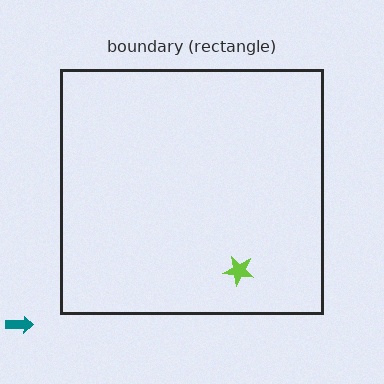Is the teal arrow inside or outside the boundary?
Outside.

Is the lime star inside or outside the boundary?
Inside.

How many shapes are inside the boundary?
1 inside, 1 outside.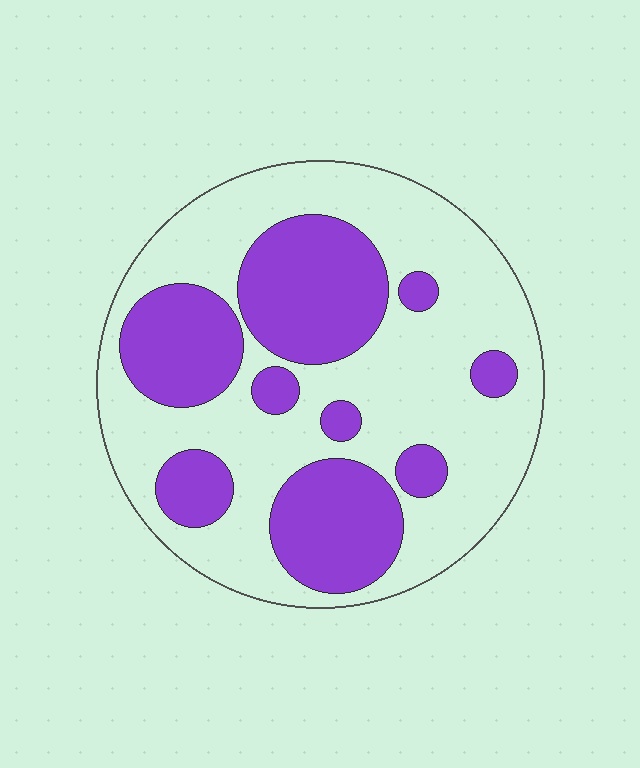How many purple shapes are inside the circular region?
9.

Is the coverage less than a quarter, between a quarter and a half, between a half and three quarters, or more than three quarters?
Between a quarter and a half.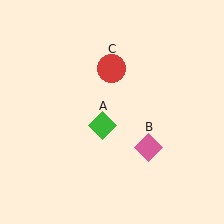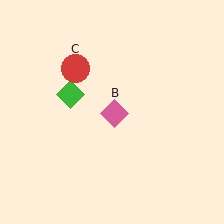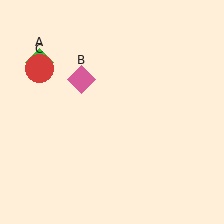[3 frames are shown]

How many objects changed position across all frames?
3 objects changed position: green diamond (object A), pink diamond (object B), red circle (object C).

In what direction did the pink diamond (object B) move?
The pink diamond (object B) moved up and to the left.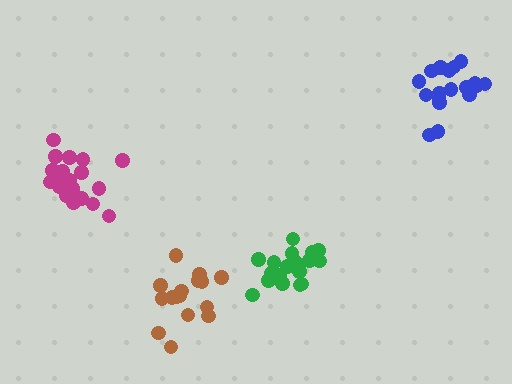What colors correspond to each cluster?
The clusters are colored: magenta, brown, green, blue.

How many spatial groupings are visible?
There are 4 spatial groupings.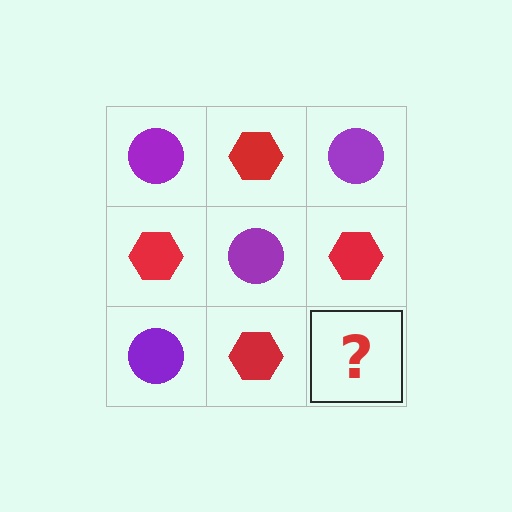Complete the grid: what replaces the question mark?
The question mark should be replaced with a purple circle.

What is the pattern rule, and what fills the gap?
The rule is that it alternates purple circle and red hexagon in a checkerboard pattern. The gap should be filled with a purple circle.